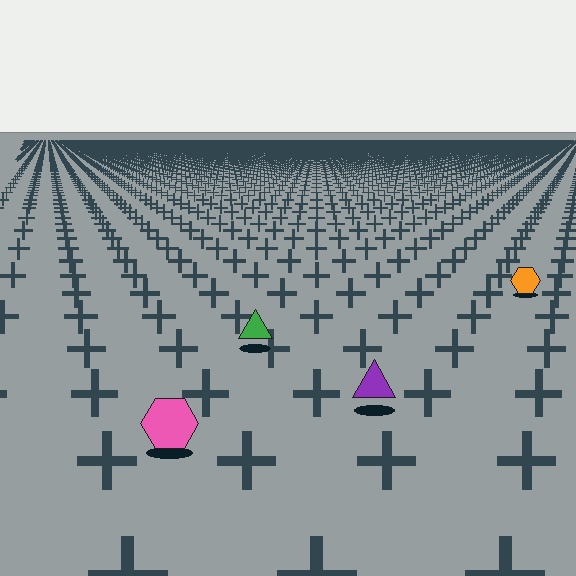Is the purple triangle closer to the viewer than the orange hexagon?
Yes. The purple triangle is closer — you can tell from the texture gradient: the ground texture is coarser near it.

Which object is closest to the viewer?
The pink hexagon is closest. The texture marks near it are larger and more spread out.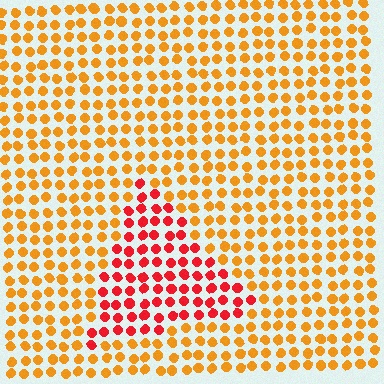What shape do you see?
I see a triangle.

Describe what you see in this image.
The image is filled with small orange elements in a uniform arrangement. A triangle-shaped region is visible where the elements are tinted to a slightly different hue, forming a subtle color boundary.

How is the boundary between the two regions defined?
The boundary is defined purely by a slight shift in hue (about 40 degrees). Spacing, size, and orientation are identical on both sides.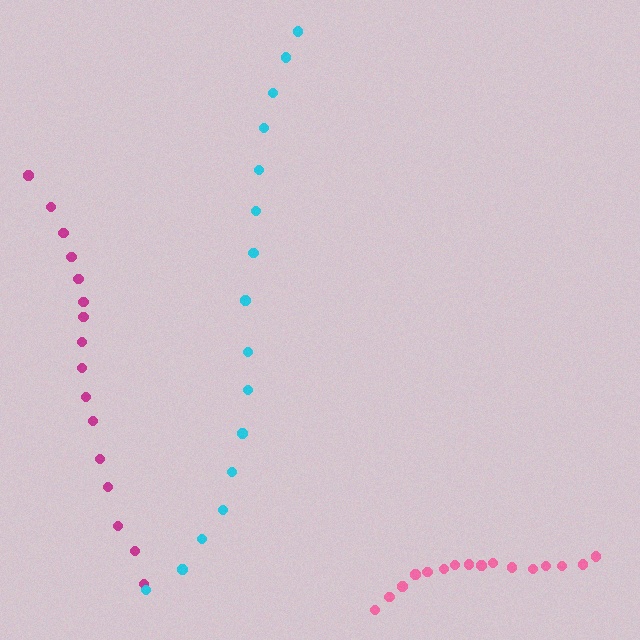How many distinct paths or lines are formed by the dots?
There are 3 distinct paths.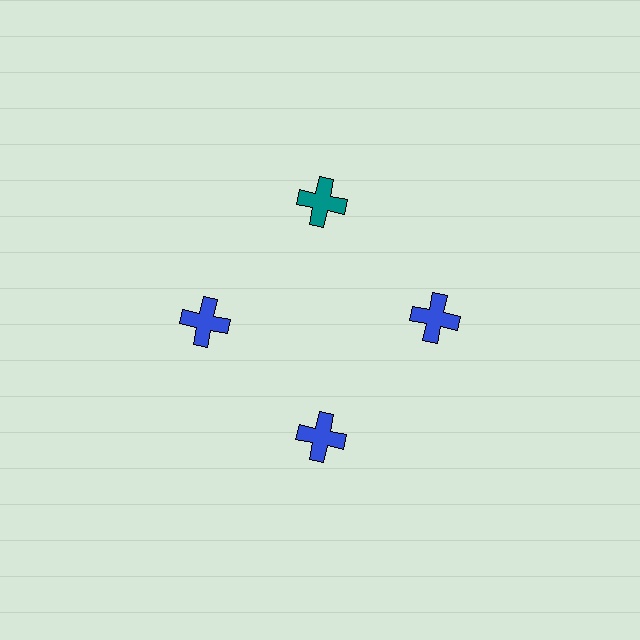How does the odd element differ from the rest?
It has a different color: teal instead of blue.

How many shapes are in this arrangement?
There are 4 shapes arranged in a ring pattern.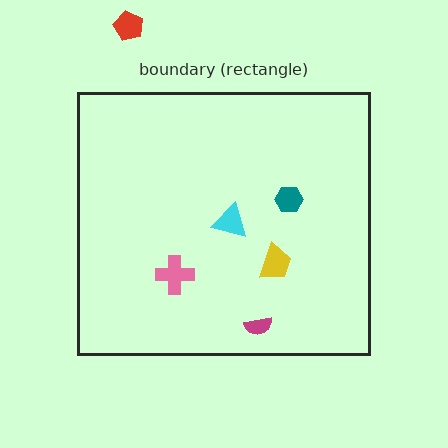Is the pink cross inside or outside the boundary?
Inside.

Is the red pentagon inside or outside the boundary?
Outside.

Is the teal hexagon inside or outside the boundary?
Inside.